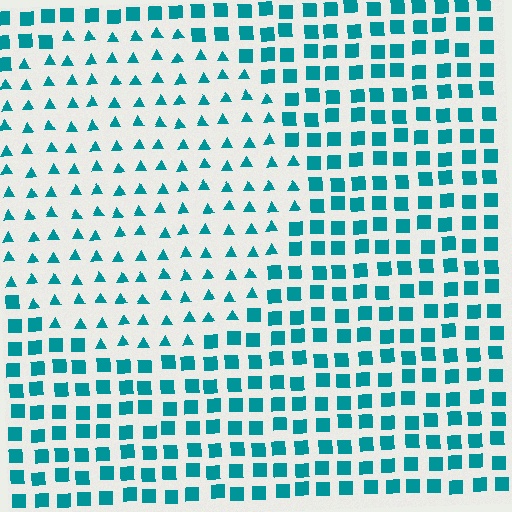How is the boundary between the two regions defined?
The boundary is defined by a change in element shape: triangles inside vs. squares outside. All elements share the same color and spacing.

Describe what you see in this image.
The image is filled with small teal elements arranged in a uniform grid. A circle-shaped region contains triangles, while the surrounding area contains squares. The boundary is defined purely by the change in element shape.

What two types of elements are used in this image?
The image uses triangles inside the circle region and squares outside it.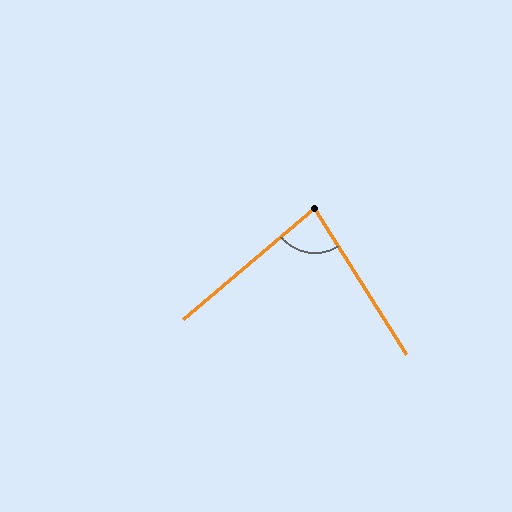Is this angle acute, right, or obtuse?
It is acute.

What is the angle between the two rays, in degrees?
Approximately 82 degrees.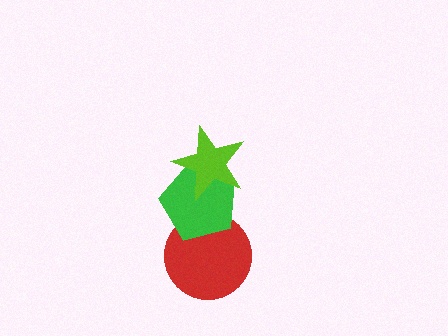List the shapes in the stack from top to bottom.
From top to bottom: the lime star, the green pentagon, the red circle.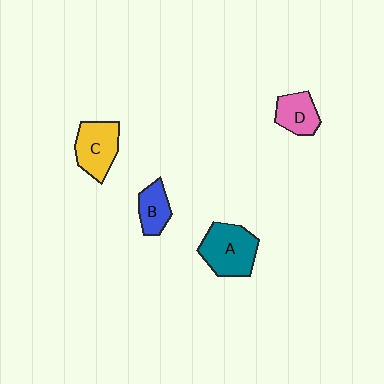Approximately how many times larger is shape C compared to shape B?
Approximately 1.5 times.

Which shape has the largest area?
Shape A (teal).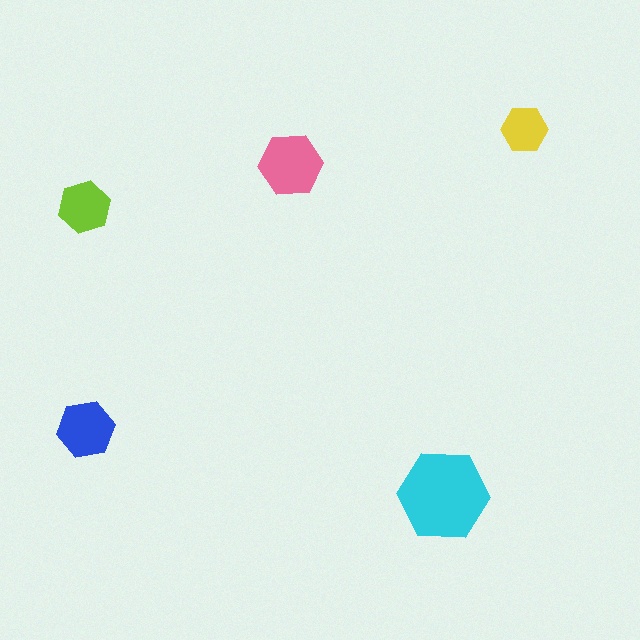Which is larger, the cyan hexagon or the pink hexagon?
The cyan one.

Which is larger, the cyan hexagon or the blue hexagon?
The cyan one.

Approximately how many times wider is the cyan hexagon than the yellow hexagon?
About 2 times wider.